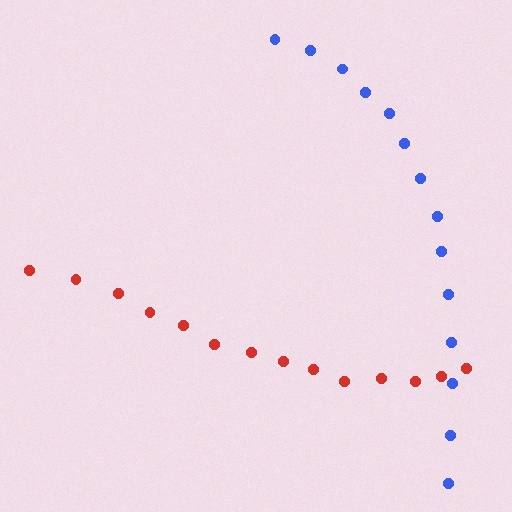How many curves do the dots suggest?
There are 2 distinct paths.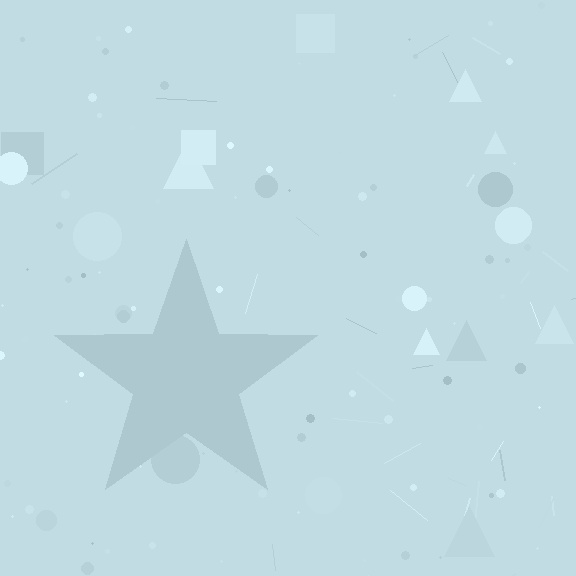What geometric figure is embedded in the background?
A star is embedded in the background.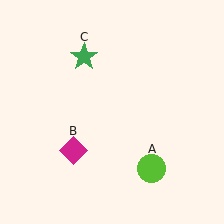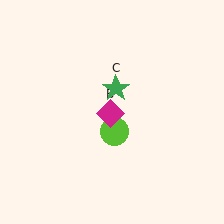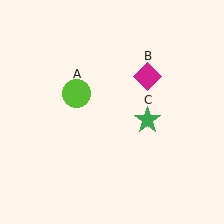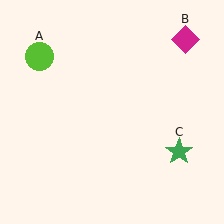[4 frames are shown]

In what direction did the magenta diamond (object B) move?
The magenta diamond (object B) moved up and to the right.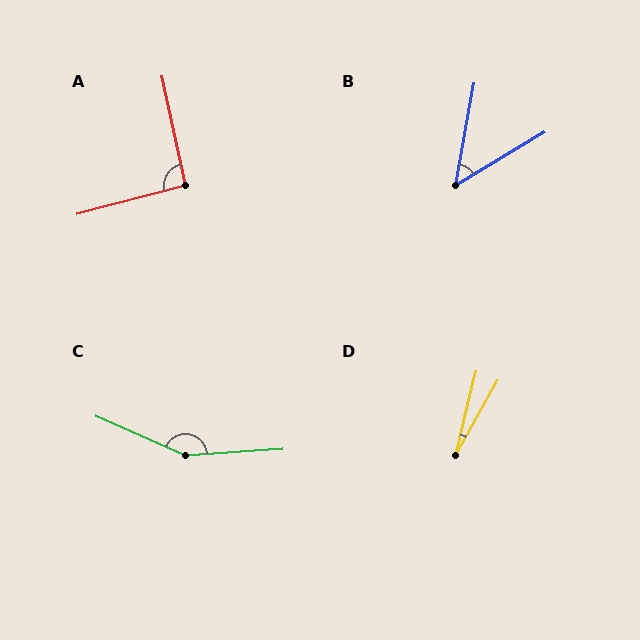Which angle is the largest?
C, at approximately 152 degrees.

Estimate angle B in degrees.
Approximately 49 degrees.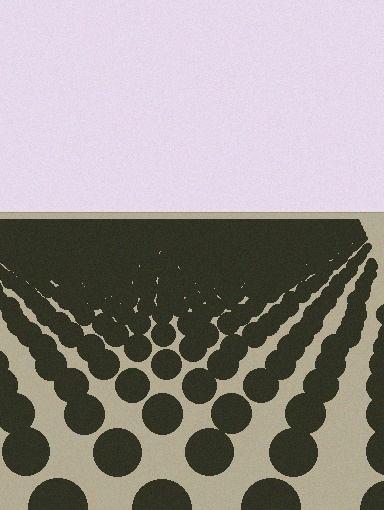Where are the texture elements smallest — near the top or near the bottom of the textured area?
Near the top.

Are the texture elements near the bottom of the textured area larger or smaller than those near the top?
Larger. Near the bottom, elements are closer to the viewer and appear at a bigger on-screen size.